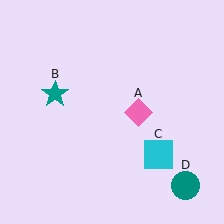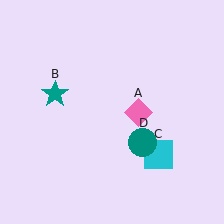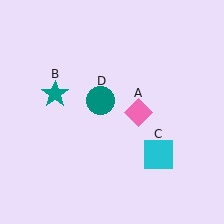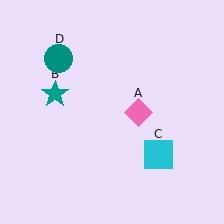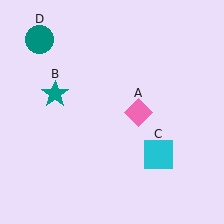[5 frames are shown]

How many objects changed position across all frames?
1 object changed position: teal circle (object D).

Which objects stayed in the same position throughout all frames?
Pink diamond (object A) and teal star (object B) and cyan square (object C) remained stationary.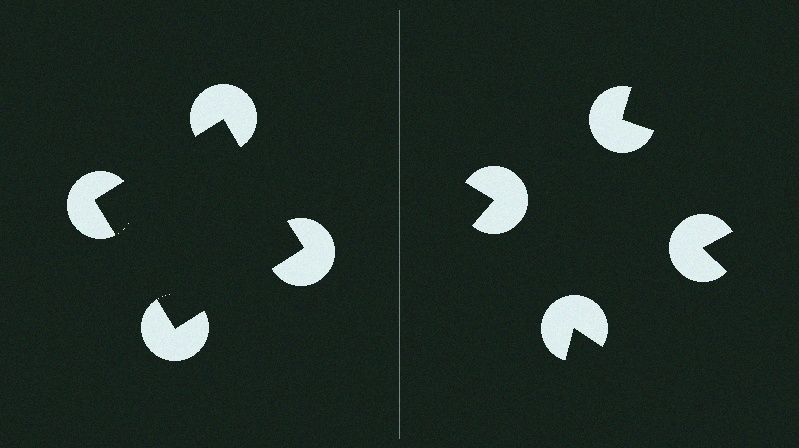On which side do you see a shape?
An illusory square appears on the left side. On the right side the wedge cuts are rotated, so no coherent shape forms.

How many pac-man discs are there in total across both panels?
8 — 4 on each side.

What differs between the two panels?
The pac-man discs are positioned identically on both sides; only the wedge orientations differ. On the left they align to a square; on the right they are misaligned.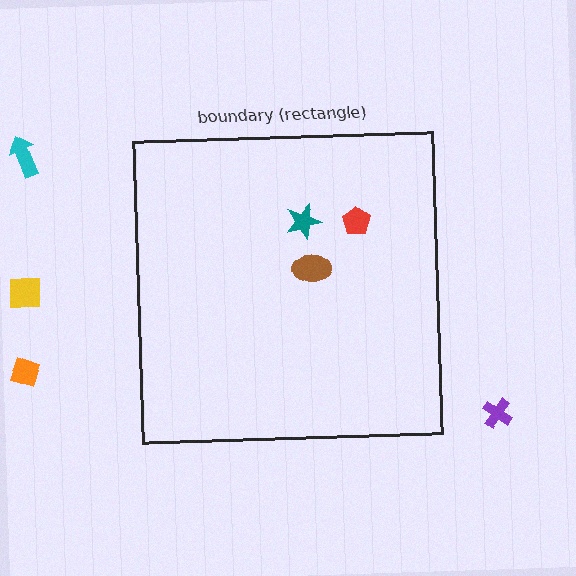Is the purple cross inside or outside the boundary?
Outside.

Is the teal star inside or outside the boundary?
Inside.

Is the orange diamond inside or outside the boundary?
Outside.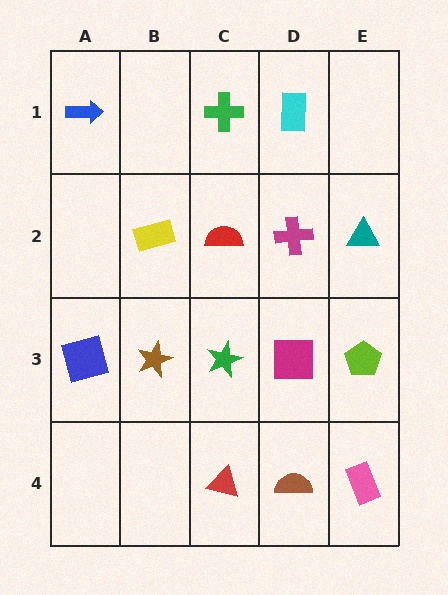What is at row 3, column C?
A green star.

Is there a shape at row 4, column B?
No, that cell is empty.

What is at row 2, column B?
A yellow rectangle.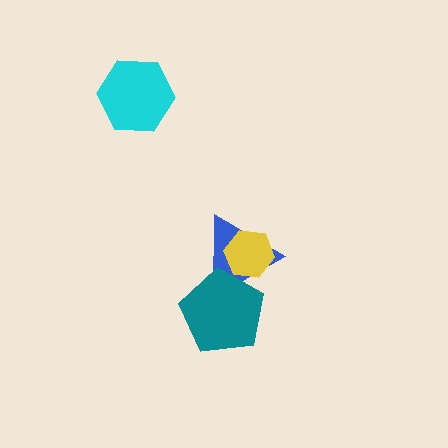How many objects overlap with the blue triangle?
2 objects overlap with the blue triangle.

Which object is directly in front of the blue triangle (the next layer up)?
The yellow hexagon is directly in front of the blue triangle.